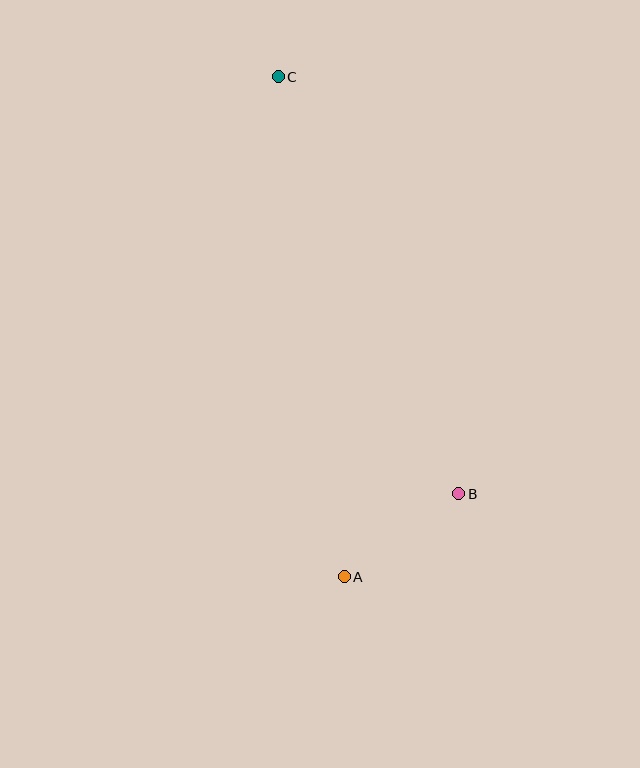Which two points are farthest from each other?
Points A and C are farthest from each other.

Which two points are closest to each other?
Points A and B are closest to each other.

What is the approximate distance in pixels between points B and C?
The distance between B and C is approximately 454 pixels.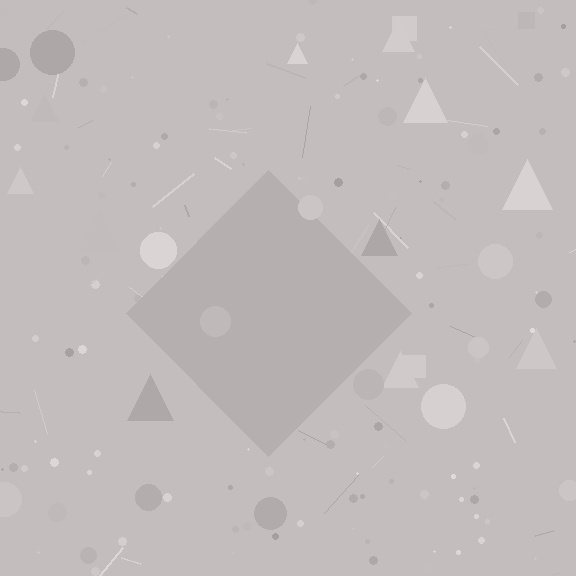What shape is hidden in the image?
A diamond is hidden in the image.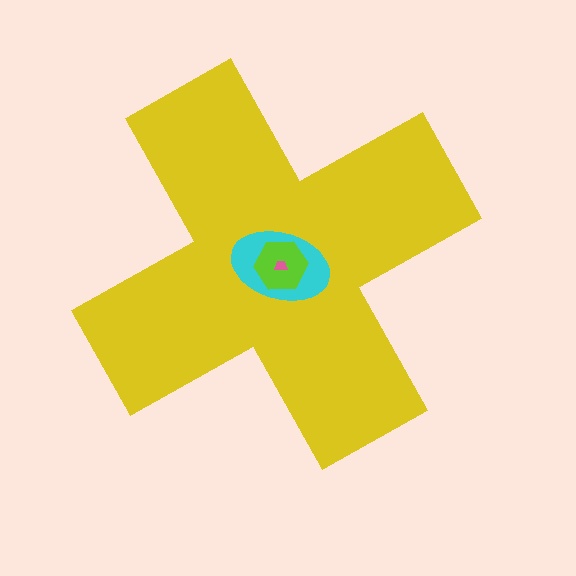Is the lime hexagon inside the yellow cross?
Yes.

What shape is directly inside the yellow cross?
The cyan ellipse.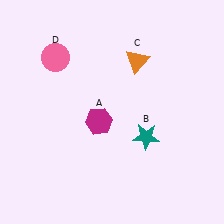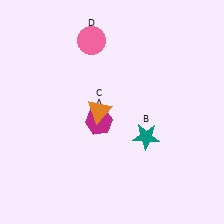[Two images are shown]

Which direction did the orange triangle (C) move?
The orange triangle (C) moved down.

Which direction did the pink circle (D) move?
The pink circle (D) moved right.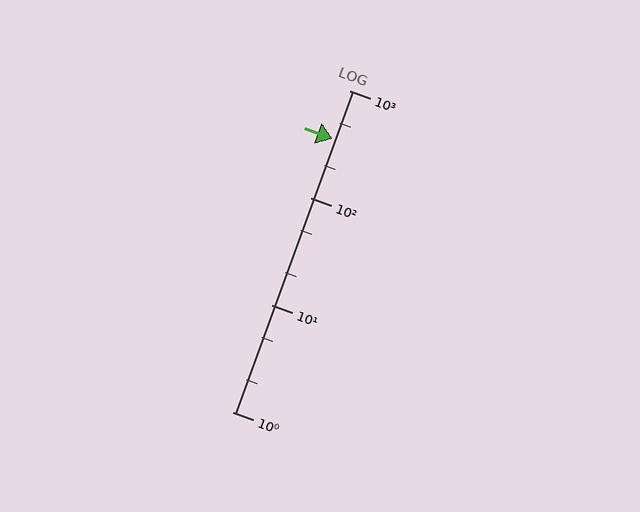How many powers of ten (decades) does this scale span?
The scale spans 3 decades, from 1 to 1000.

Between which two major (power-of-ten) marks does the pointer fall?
The pointer is between 100 and 1000.